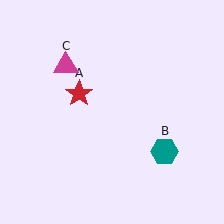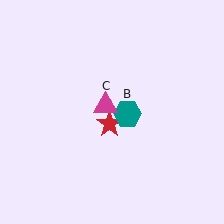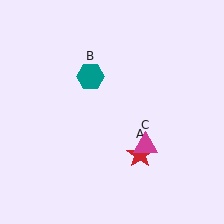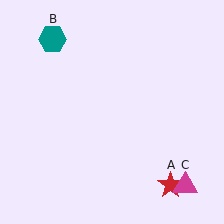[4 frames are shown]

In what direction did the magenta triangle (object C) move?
The magenta triangle (object C) moved down and to the right.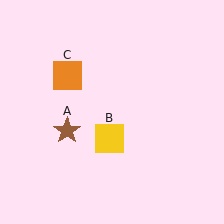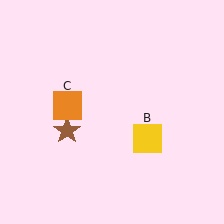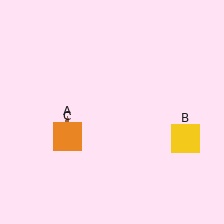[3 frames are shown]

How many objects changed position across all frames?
2 objects changed position: yellow square (object B), orange square (object C).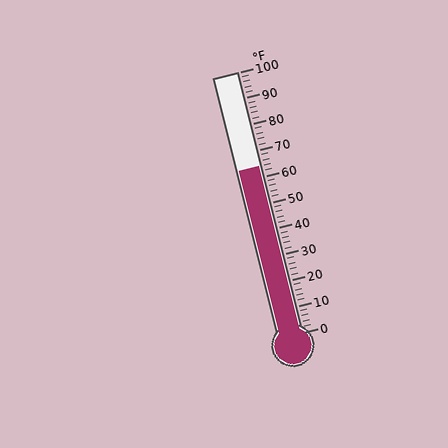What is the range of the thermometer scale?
The thermometer scale ranges from 0°F to 100°F.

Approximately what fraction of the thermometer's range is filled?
The thermometer is filled to approximately 65% of its range.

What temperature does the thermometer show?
The thermometer shows approximately 64°F.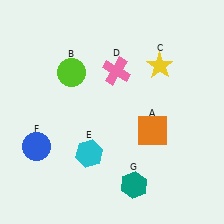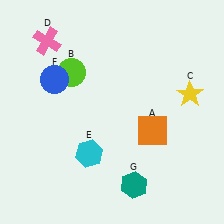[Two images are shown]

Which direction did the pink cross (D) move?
The pink cross (D) moved left.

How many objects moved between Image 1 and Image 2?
3 objects moved between the two images.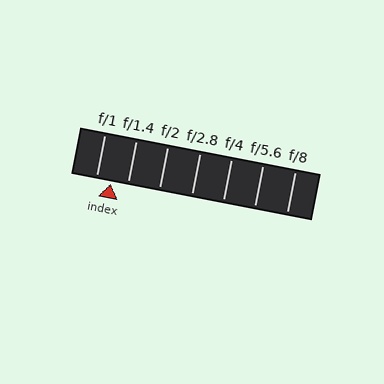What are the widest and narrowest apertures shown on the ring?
The widest aperture shown is f/1 and the narrowest is f/8.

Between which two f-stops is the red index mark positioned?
The index mark is between f/1 and f/1.4.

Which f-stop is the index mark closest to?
The index mark is closest to f/1.